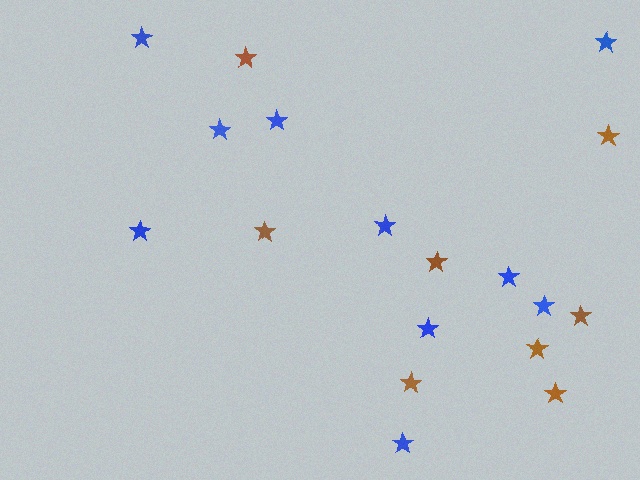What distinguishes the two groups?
There are 2 groups: one group of brown stars (8) and one group of blue stars (10).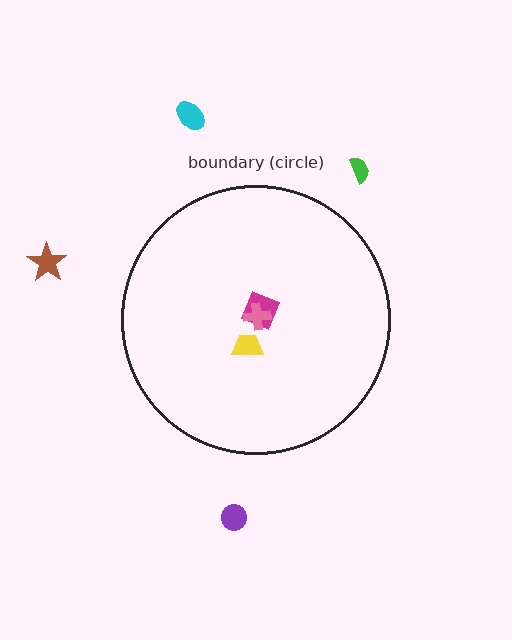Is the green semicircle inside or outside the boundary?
Outside.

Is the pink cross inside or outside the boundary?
Inside.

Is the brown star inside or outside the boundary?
Outside.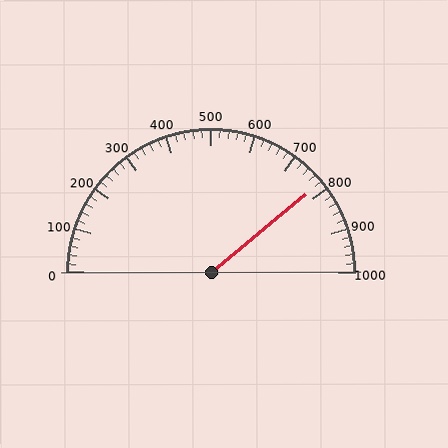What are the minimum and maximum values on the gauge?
The gauge ranges from 0 to 1000.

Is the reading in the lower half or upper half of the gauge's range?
The reading is in the upper half of the range (0 to 1000).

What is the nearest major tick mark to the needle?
The nearest major tick mark is 800.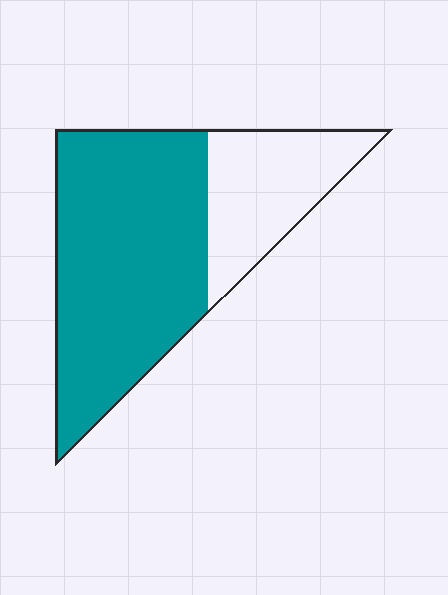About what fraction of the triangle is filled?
About two thirds (2/3).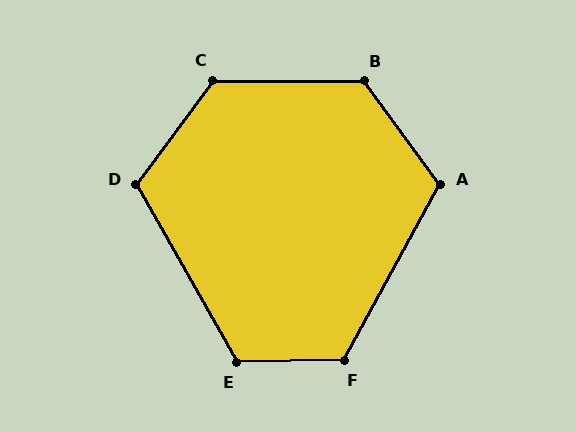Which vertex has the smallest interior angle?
D, at approximately 114 degrees.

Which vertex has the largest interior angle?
B, at approximately 126 degrees.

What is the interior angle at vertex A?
Approximately 116 degrees (obtuse).